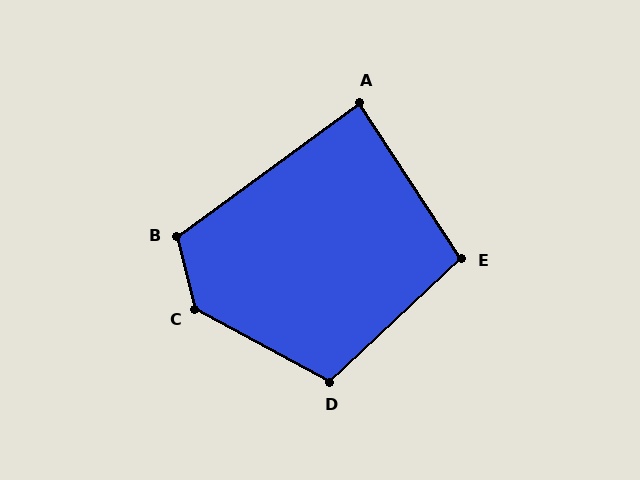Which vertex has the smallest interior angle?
A, at approximately 87 degrees.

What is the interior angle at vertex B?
Approximately 112 degrees (obtuse).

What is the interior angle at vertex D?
Approximately 108 degrees (obtuse).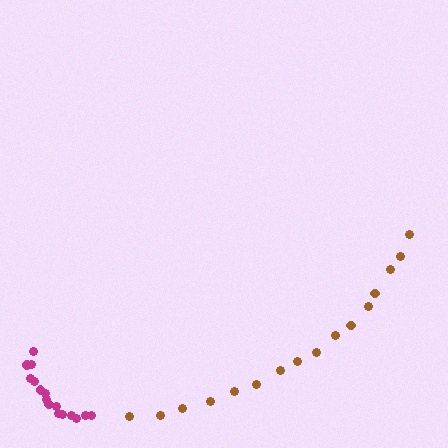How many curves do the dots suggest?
There are 2 distinct paths.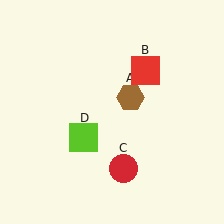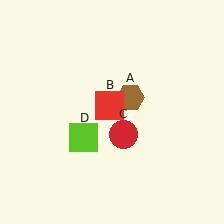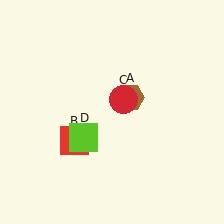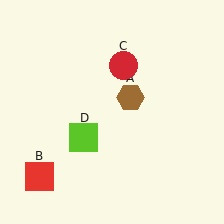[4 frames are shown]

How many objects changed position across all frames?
2 objects changed position: red square (object B), red circle (object C).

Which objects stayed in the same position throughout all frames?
Brown hexagon (object A) and lime square (object D) remained stationary.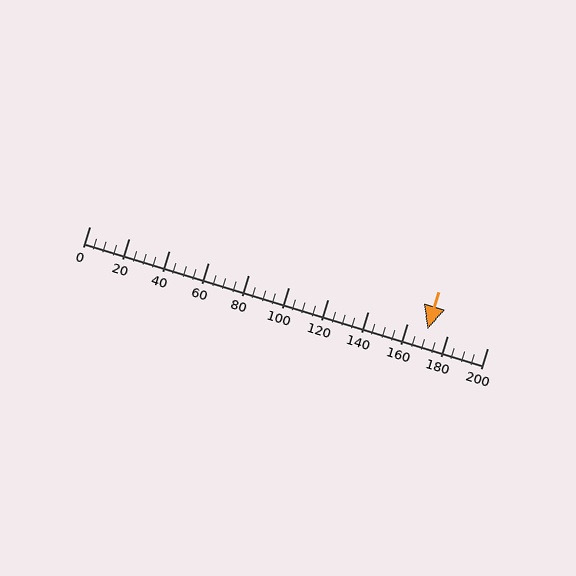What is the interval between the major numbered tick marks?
The major tick marks are spaced 20 units apart.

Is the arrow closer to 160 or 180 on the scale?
The arrow is closer to 180.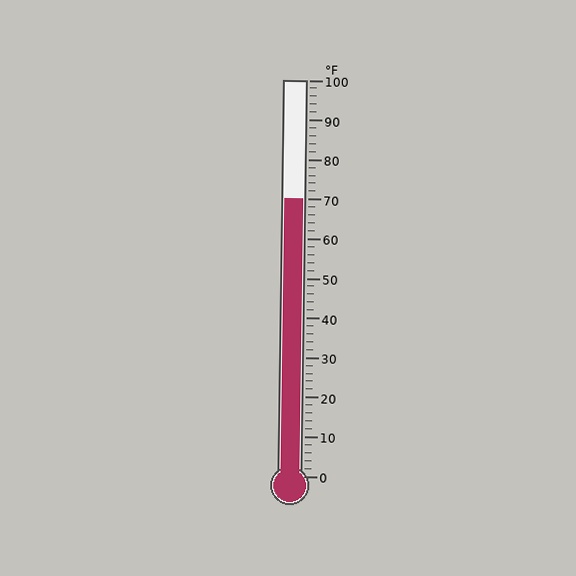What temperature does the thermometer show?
The thermometer shows approximately 70°F.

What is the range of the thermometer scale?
The thermometer scale ranges from 0°F to 100°F.